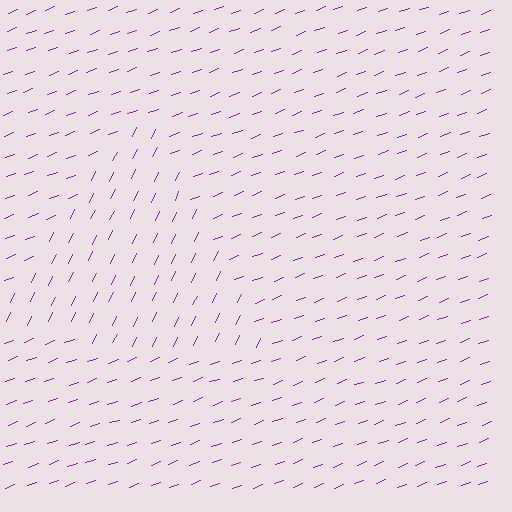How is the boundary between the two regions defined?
The boundary is defined purely by a change in line orientation (approximately 45 degrees difference). All lines are the same color and thickness.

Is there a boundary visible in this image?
Yes, there is a texture boundary formed by a change in line orientation.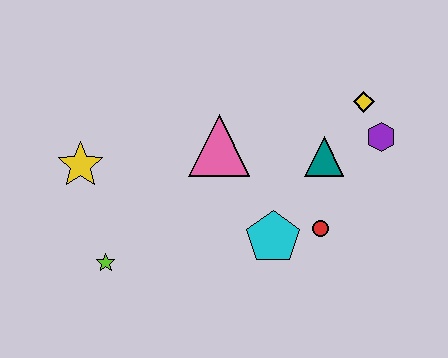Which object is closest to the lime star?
The yellow star is closest to the lime star.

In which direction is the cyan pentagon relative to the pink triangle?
The cyan pentagon is below the pink triangle.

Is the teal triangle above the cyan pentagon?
Yes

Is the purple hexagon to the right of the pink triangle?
Yes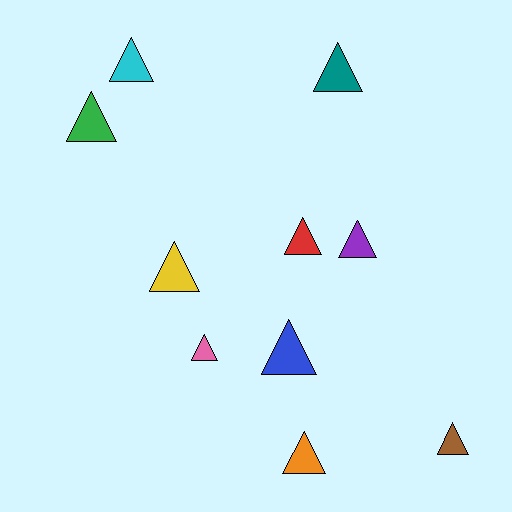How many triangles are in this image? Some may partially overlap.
There are 10 triangles.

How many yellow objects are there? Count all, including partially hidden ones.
There is 1 yellow object.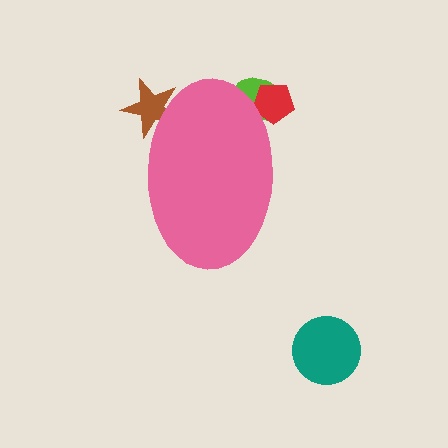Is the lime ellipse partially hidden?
Yes, the lime ellipse is partially hidden behind the pink ellipse.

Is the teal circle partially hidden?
No, the teal circle is fully visible.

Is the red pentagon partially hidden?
Yes, the red pentagon is partially hidden behind the pink ellipse.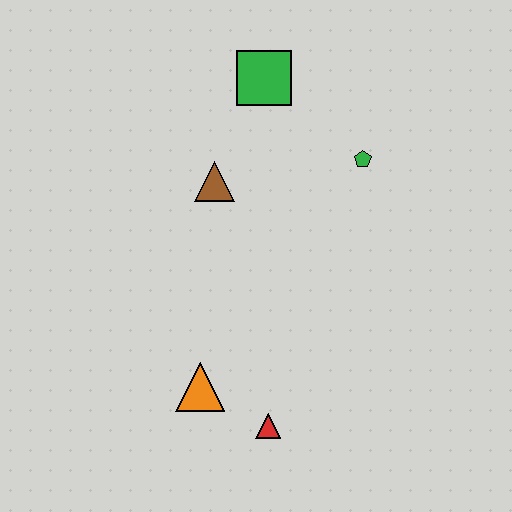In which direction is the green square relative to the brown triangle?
The green square is above the brown triangle.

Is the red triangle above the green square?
No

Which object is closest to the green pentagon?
The green square is closest to the green pentagon.